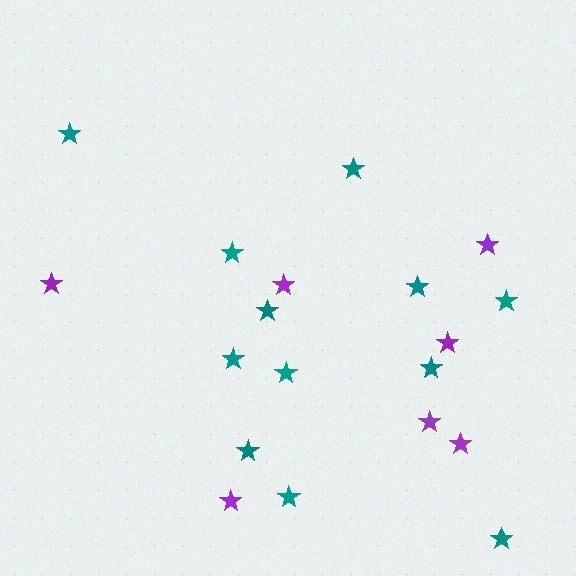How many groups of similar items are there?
There are 2 groups: one group of purple stars (7) and one group of teal stars (12).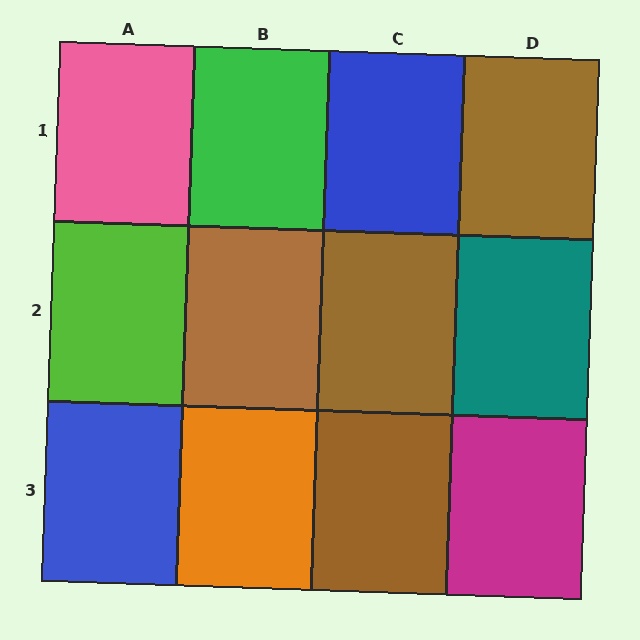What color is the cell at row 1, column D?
Brown.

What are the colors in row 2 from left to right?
Lime, brown, brown, teal.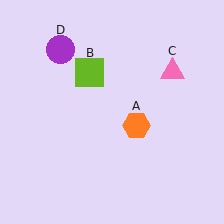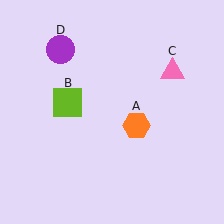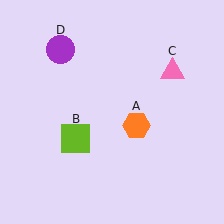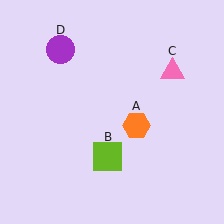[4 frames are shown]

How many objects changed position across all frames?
1 object changed position: lime square (object B).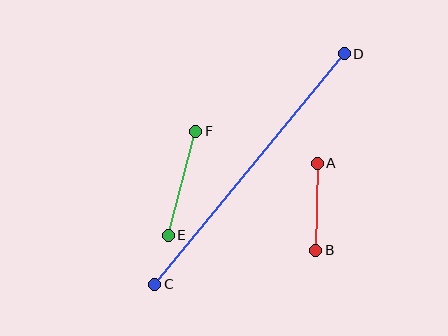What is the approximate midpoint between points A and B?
The midpoint is at approximately (316, 207) pixels.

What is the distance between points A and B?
The distance is approximately 87 pixels.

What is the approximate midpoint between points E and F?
The midpoint is at approximately (182, 183) pixels.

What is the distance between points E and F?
The distance is approximately 108 pixels.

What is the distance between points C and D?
The distance is approximately 298 pixels.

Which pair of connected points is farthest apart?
Points C and D are farthest apart.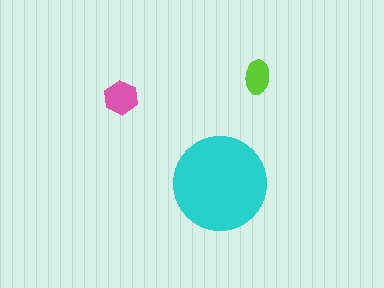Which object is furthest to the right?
The lime ellipse is rightmost.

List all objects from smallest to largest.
The lime ellipse, the pink hexagon, the cyan circle.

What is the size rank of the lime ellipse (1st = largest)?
3rd.